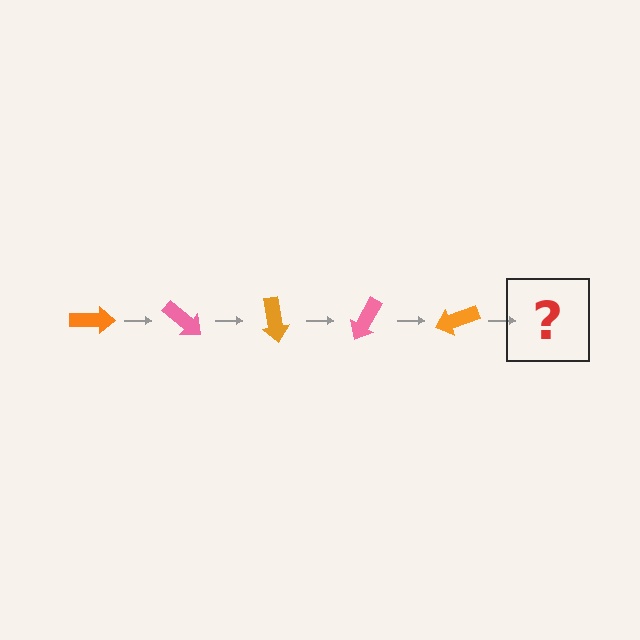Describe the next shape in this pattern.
It should be a pink arrow, rotated 200 degrees from the start.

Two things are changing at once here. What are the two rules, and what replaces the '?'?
The two rules are that it rotates 40 degrees each step and the color cycles through orange and pink. The '?' should be a pink arrow, rotated 200 degrees from the start.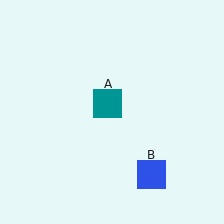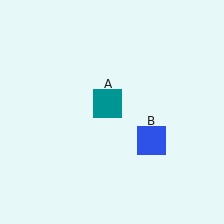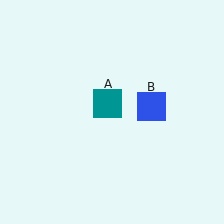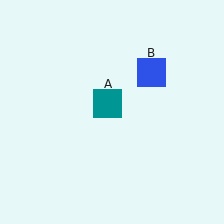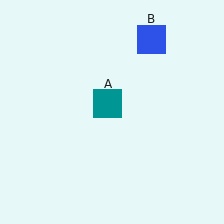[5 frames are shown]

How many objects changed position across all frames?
1 object changed position: blue square (object B).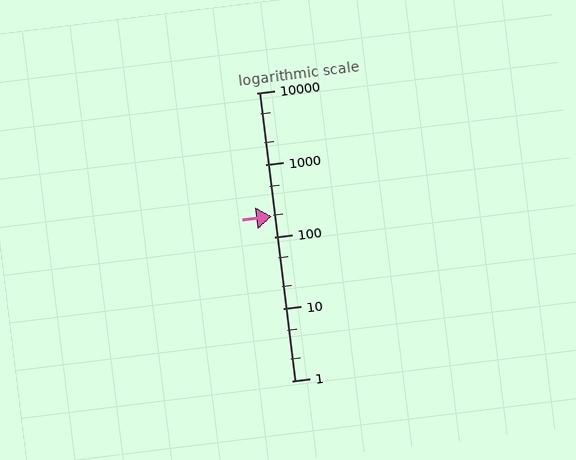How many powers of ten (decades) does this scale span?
The scale spans 4 decades, from 1 to 10000.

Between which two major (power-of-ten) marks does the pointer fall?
The pointer is between 100 and 1000.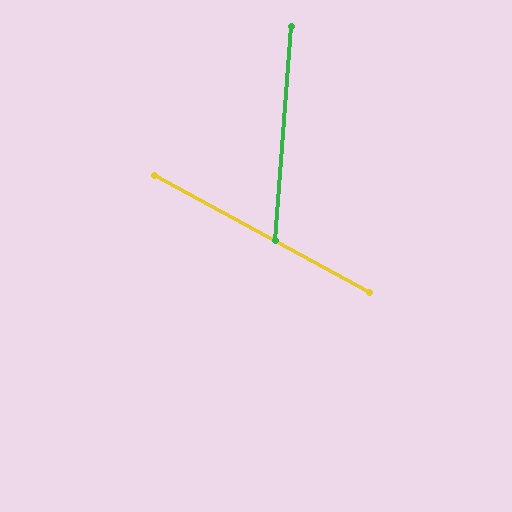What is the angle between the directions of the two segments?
Approximately 66 degrees.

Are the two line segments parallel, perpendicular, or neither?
Neither parallel nor perpendicular — they differ by about 66°.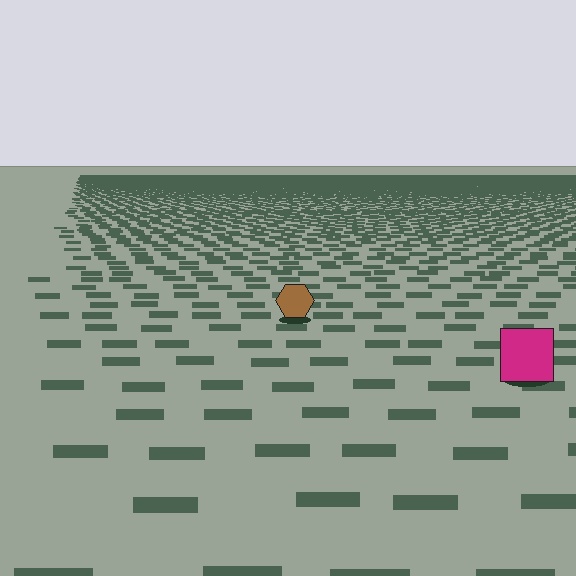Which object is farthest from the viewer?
The brown hexagon is farthest from the viewer. It appears smaller and the ground texture around it is denser.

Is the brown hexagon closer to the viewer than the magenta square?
No. The magenta square is closer — you can tell from the texture gradient: the ground texture is coarser near it.